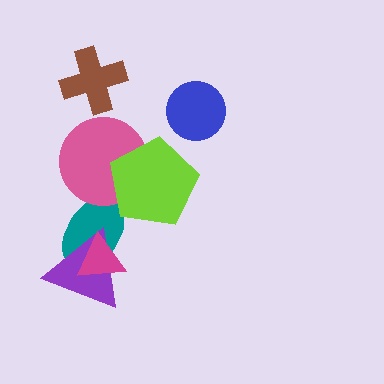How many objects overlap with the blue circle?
0 objects overlap with the blue circle.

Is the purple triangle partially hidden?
Yes, it is partially covered by another shape.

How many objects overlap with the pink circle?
2 objects overlap with the pink circle.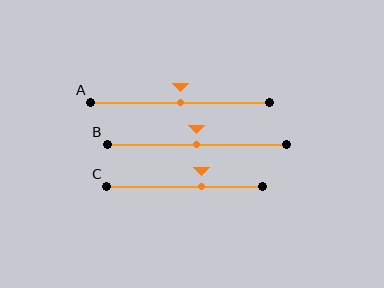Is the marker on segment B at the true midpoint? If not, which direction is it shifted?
Yes, the marker on segment B is at the true midpoint.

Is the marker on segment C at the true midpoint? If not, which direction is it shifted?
No, the marker on segment C is shifted to the right by about 11% of the segment length.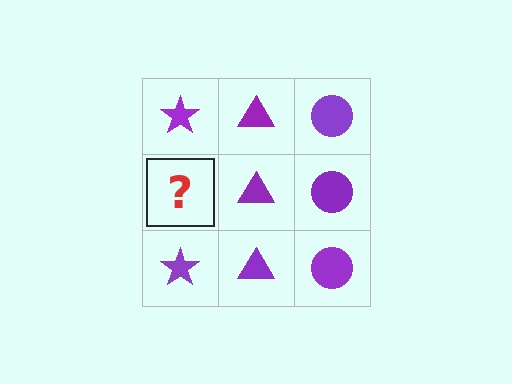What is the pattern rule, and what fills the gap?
The rule is that each column has a consistent shape. The gap should be filled with a purple star.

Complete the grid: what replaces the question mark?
The question mark should be replaced with a purple star.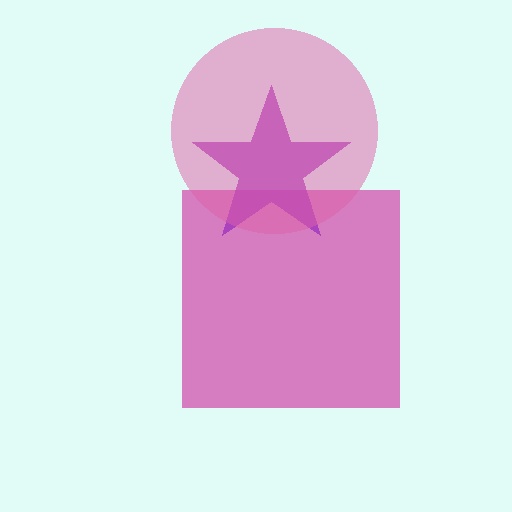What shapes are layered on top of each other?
The layered shapes are: a magenta square, a purple star, a pink circle.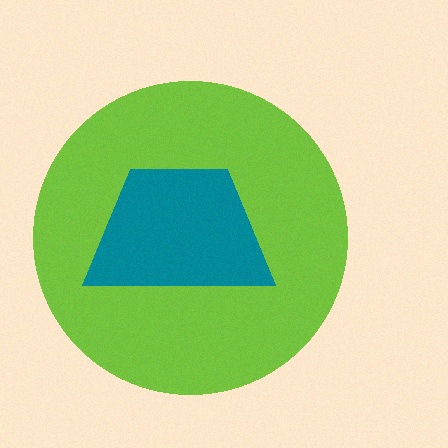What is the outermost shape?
The lime circle.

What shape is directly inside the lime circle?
The teal trapezoid.